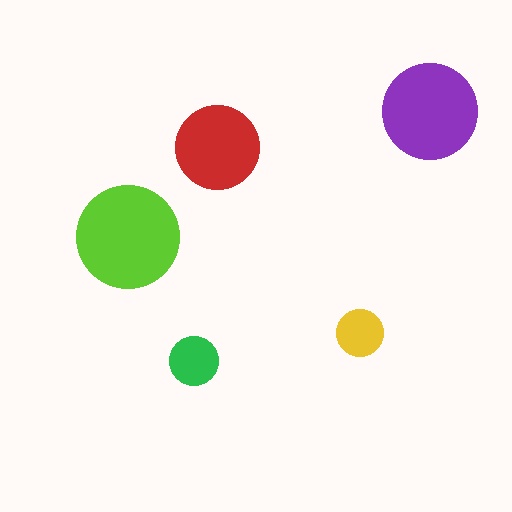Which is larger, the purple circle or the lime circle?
The lime one.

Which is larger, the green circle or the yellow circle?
The green one.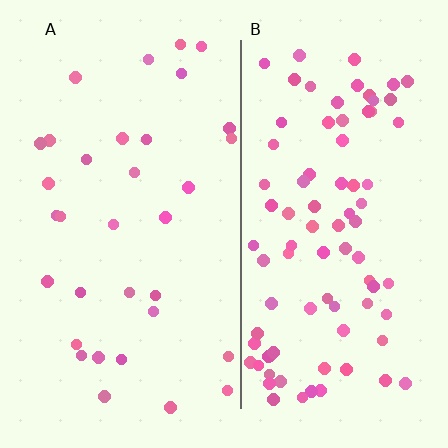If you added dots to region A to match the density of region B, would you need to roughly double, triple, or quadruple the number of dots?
Approximately triple.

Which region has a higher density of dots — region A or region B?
B (the right).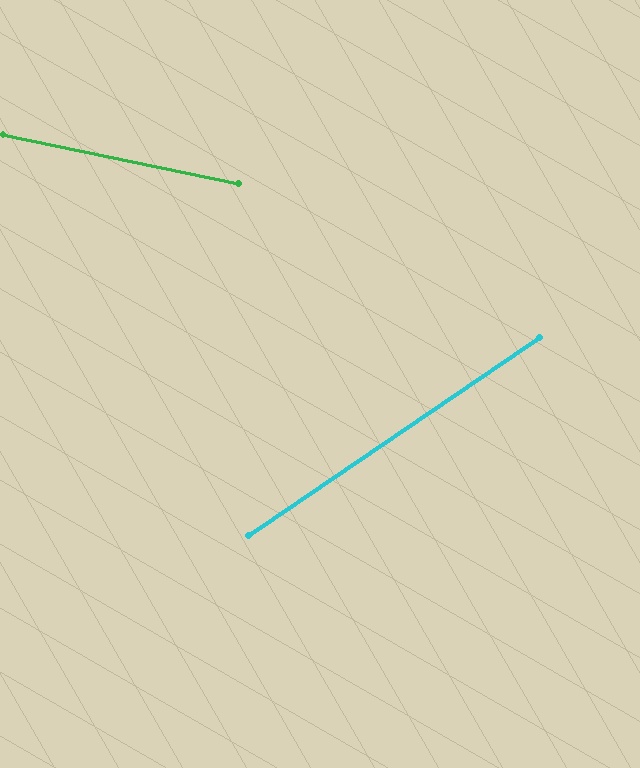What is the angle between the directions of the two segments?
Approximately 46 degrees.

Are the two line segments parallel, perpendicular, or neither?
Neither parallel nor perpendicular — they differ by about 46°.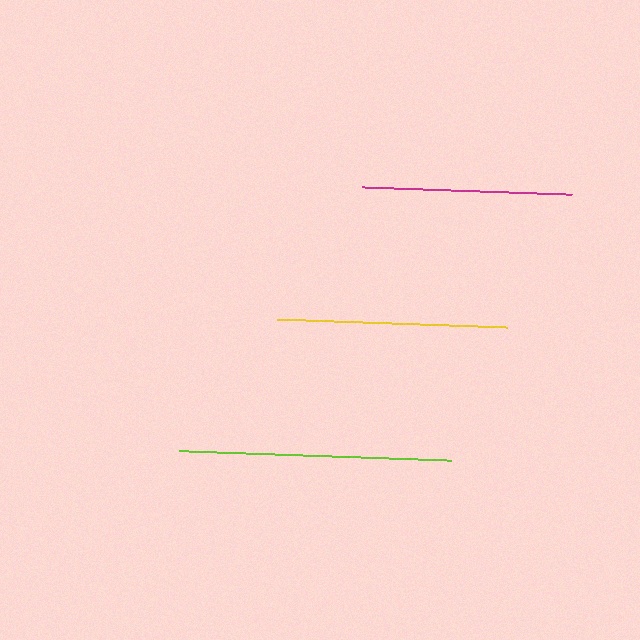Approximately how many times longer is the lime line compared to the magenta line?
The lime line is approximately 1.3 times the length of the magenta line.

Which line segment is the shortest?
The magenta line is the shortest at approximately 209 pixels.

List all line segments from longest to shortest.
From longest to shortest: lime, yellow, magenta.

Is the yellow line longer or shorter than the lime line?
The lime line is longer than the yellow line.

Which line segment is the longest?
The lime line is the longest at approximately 272 pixels.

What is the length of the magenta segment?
The magenta segment is approximately 209 pixels long.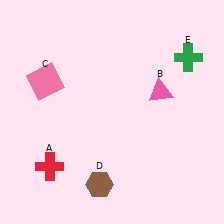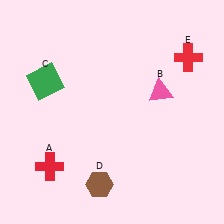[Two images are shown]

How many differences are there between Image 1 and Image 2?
There are 2 differences between the two images.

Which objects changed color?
C changed from pink to green. E changed from green to red.